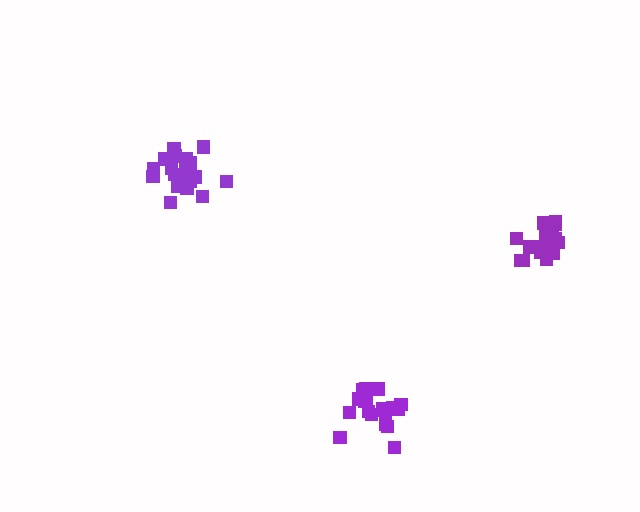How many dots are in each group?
Group 1: 19 dots, Group 2: 18 dots, Group 3: 19 dots (56 total).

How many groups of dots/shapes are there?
There are 3 groups.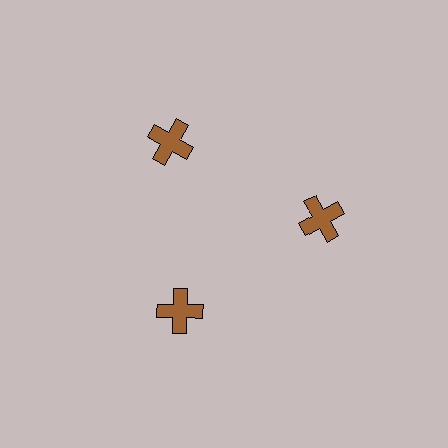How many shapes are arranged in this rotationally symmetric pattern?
There are 3 shapes, arranged in 3 groups of 1.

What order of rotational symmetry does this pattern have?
This pattern has 3-fold rotational symmetry.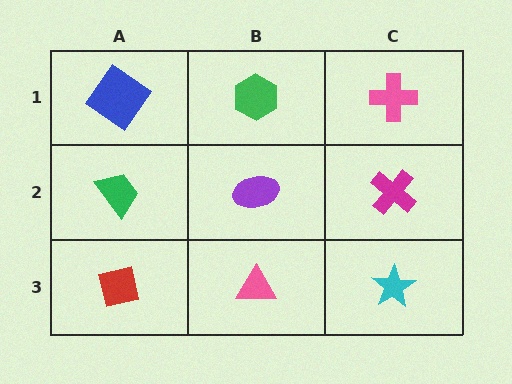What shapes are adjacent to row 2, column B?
A green hexagon (row 1, column B), a pink triangle (row 3, column B), a green trapezoid (row 2, column A), a magenta cross (row 2, column C).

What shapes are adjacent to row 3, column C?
A magenta cross (row 2, column C), a pink triangle (row 3, column B).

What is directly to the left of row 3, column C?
A pink triangle.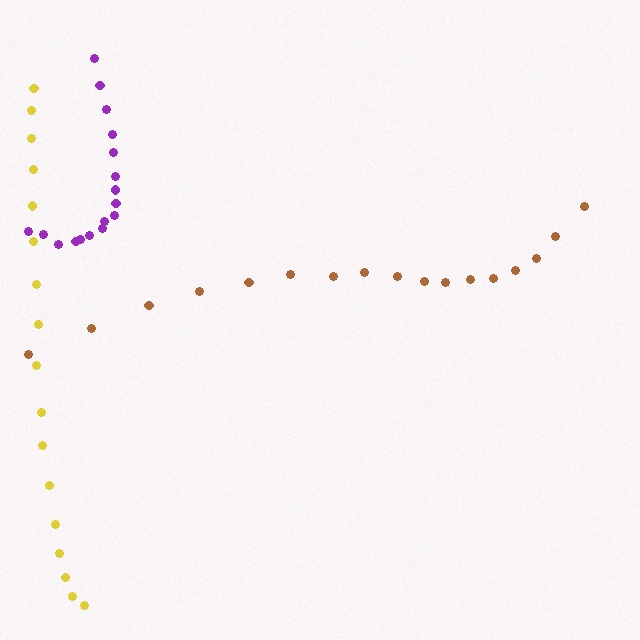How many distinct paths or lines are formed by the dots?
There are 3 distinct paths.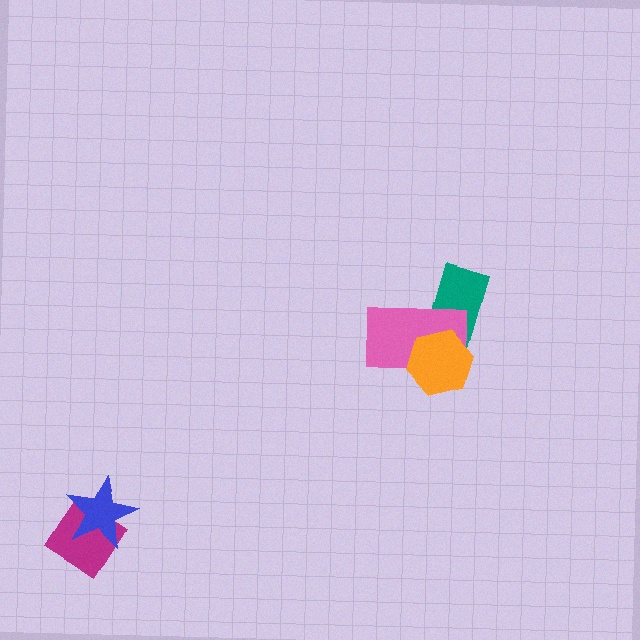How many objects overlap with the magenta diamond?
1 object overlaps with the magenta diamond.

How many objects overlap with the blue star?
1 object overlaps with the blue star.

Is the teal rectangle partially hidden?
Yes, it is partially covered by another shape.